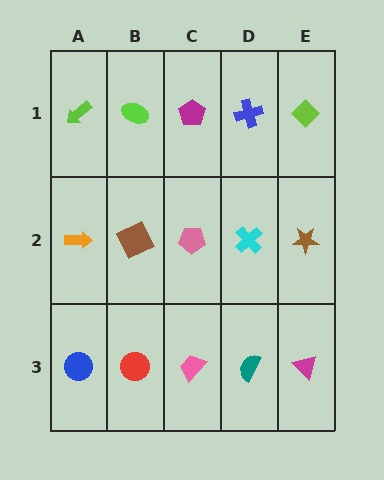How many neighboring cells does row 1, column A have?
2.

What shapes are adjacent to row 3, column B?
A brown square (row 2, column B), a blue circle (row 3, column A), a pink trapezoid (row 3, column C).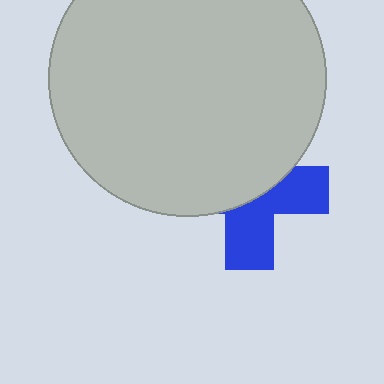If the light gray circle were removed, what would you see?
You would see the complete blue cross.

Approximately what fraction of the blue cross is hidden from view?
Roughly 56% of the blue cross is hidden behind the light gray circle.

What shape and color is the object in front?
The object in front is a light gray circle.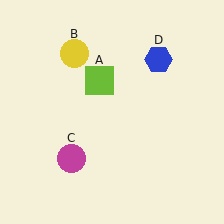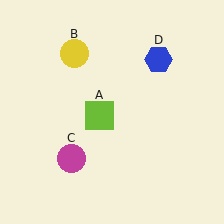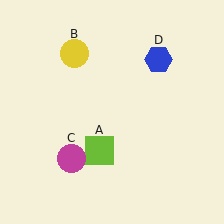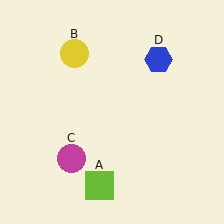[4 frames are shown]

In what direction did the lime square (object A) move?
The lime square (object A) moved down.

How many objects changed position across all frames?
1 object changed position: lime square (object A).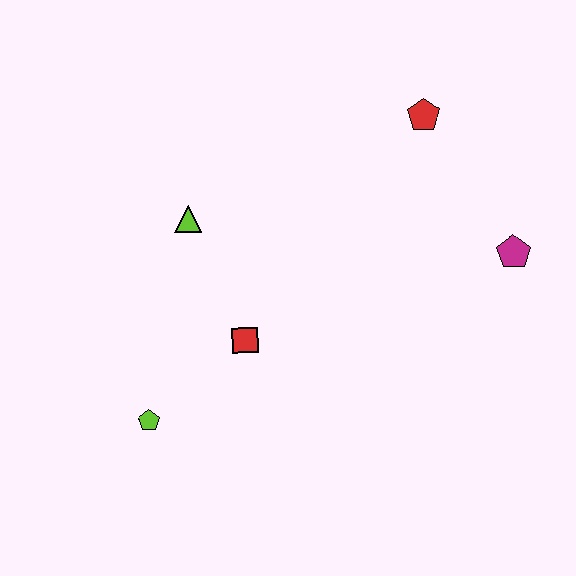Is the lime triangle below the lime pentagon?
No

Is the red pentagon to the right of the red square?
Yes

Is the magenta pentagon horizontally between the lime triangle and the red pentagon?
No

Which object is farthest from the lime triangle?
The magenta pentagon is farthest from the lime triangle.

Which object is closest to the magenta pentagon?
The red pentagon is closest to the magenta pentagon.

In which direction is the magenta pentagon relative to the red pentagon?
The magenta pentagon is below the red pentagon.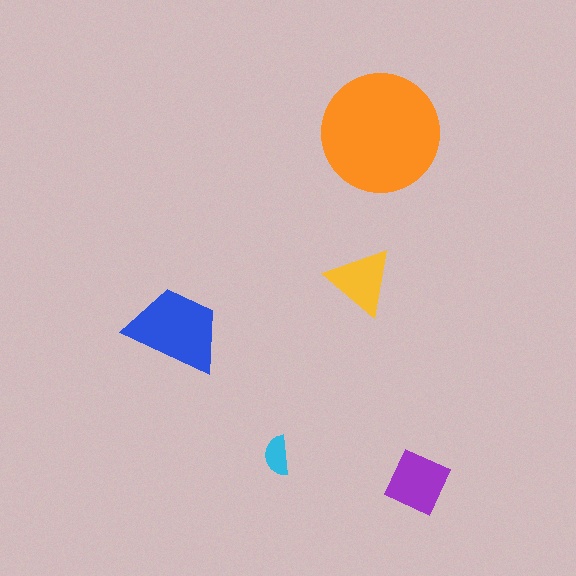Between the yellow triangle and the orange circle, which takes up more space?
The orange circle.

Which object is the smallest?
The cyan semicircle.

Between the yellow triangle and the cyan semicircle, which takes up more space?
The yellow triangle.